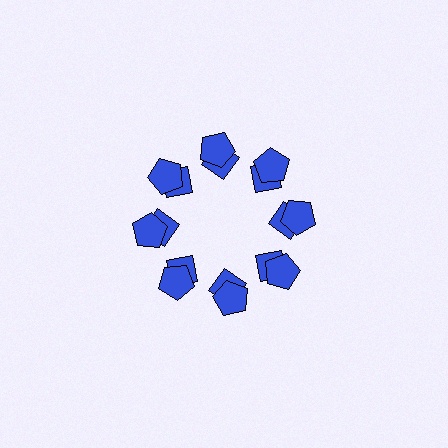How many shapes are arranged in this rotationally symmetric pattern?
There are 16 shapes, arranged in 8 groups of 2.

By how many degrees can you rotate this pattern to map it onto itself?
The pattern maps onto itself every 45 degrees of rotation.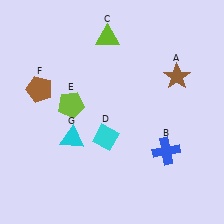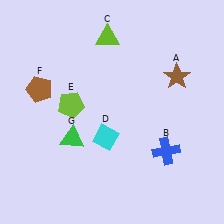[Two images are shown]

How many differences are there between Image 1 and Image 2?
There is 1 difference between the two images.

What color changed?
The triangle (G) changed from cyan in Image 1 to green in Image 2.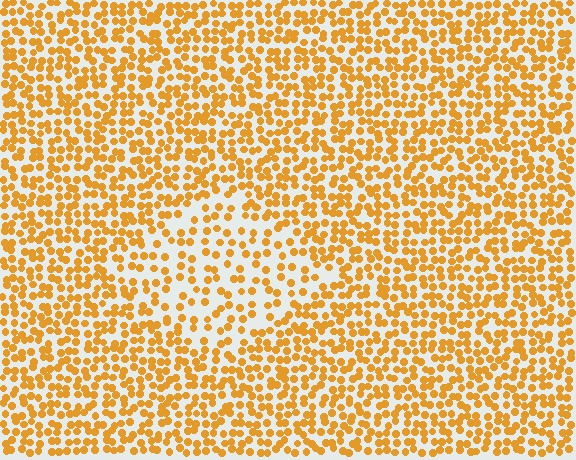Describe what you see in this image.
The image contains small orange elements arranged at two different densities. A diamond-shaped region is visible where the elements are less densely packed than the surrounding area.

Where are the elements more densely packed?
The elements are more densely packed outside the diamond boundary.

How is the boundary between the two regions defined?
The boundary is defined by a change in element density (approximately 1.9x ratio). All elements are the same color, size, and shape.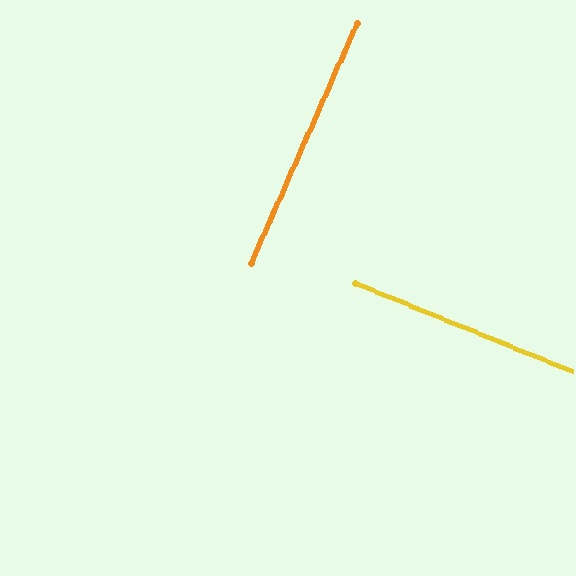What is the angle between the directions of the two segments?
Approximately 89 degrees.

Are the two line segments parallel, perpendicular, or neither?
Perpendicular — they meet at approximately 89°.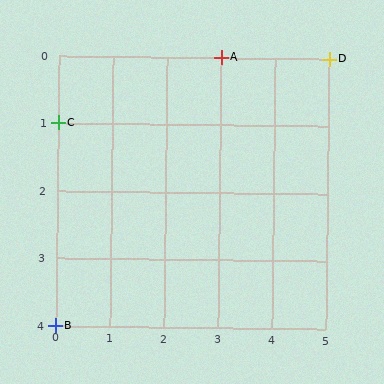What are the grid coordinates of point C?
Point C is at grid coordinates (0, 1).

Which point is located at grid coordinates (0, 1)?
Point C is at (0, 1).